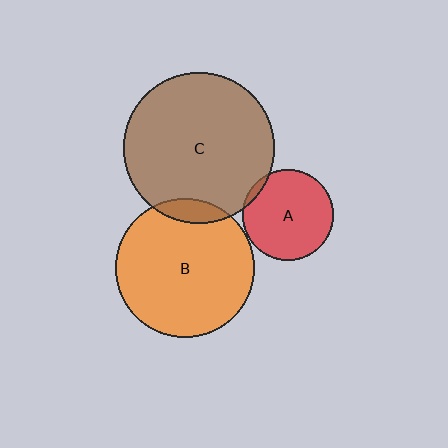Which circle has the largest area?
Circle C (brown).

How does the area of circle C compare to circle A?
Approximately 2.7 times.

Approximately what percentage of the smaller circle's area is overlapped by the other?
Approximately 10%.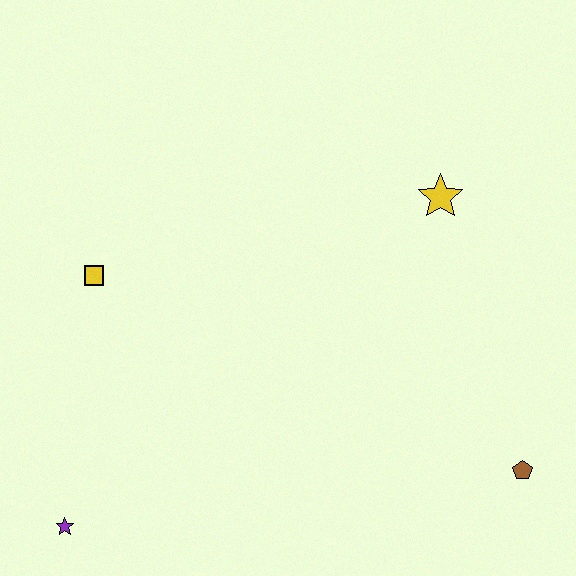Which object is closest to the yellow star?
The brown pentagon is closest to the yellow star.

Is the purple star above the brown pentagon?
No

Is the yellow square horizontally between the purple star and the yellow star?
Yes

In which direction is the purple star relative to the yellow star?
The purple star is to the left of the yellow star.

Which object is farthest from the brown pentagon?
The yellow square is farthest from the brown pentagon.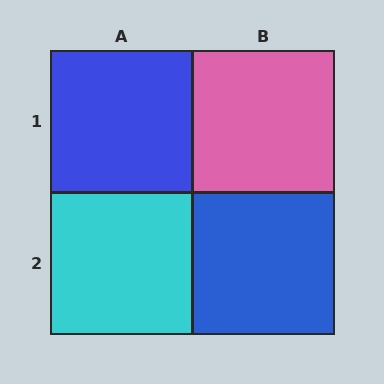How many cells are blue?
2 cells are blue.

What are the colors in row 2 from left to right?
Cyan, blue.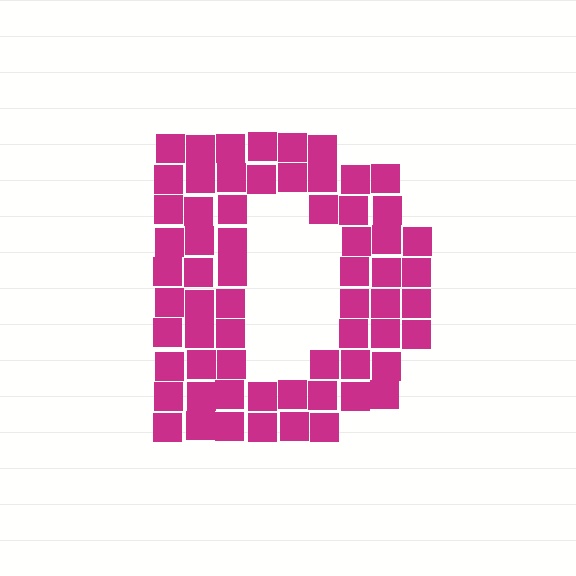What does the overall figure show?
The overall figure shows the letter D.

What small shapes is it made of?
It is made of small squares.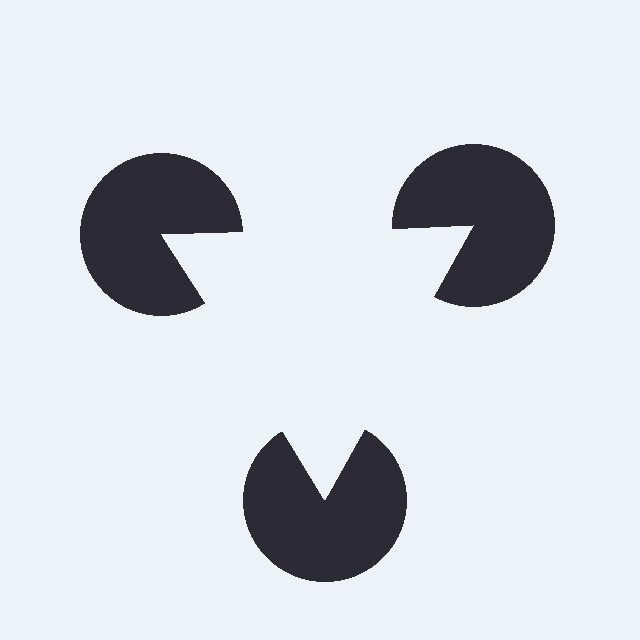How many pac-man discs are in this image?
There are 3 — one at each vertex of the illusory triangle.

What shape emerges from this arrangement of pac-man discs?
An illusory triangle — its edges are inferred from the aligned wedge cuts in the pac-man discs, not physically drawn.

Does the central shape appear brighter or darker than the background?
It typically appears slightly brighter than the background, even though no actual brightness change is drawn.